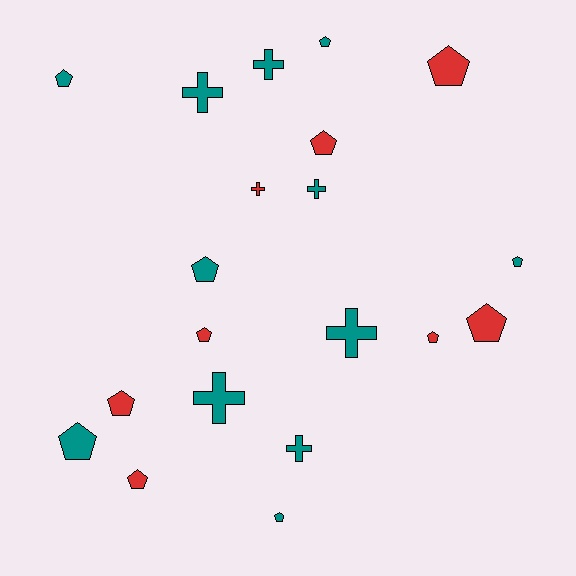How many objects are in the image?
There are 20 objects.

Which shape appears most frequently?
Pentagon, with 13 objects.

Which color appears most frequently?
Teal, with 12 objects.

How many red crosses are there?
There is 1 red cross.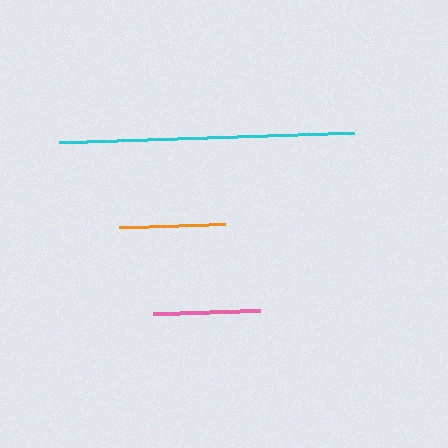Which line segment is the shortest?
The orange line is the shortest at approximately 106 pixels.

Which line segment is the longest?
The cyan line is the longest at approximately 296 pixels.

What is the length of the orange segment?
The orange segment is approximately 106 pixels long.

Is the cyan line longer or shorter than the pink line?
The cyan line is longer than the pink line.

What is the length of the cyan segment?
The cyan segment is approximately 296 pixels long.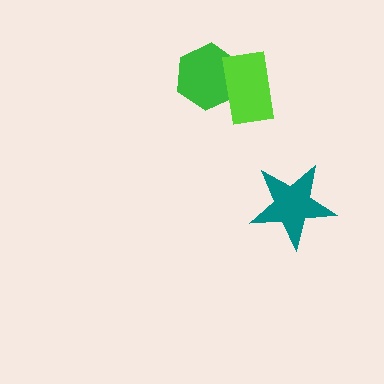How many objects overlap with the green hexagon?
1 object overlaps with the green hexagon.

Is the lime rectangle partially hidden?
No, no other shape covers it.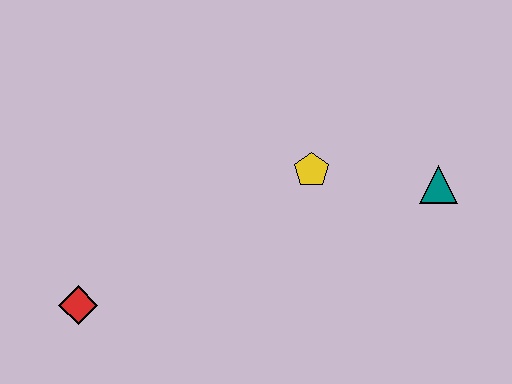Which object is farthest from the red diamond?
The teal triangle is farthest from the red diamond.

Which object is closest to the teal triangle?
The yellow pentagon is closest to the teal triangle.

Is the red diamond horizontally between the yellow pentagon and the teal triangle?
No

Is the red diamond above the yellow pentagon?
No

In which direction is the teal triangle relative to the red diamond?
The teal triangle is to the right of the red diamond.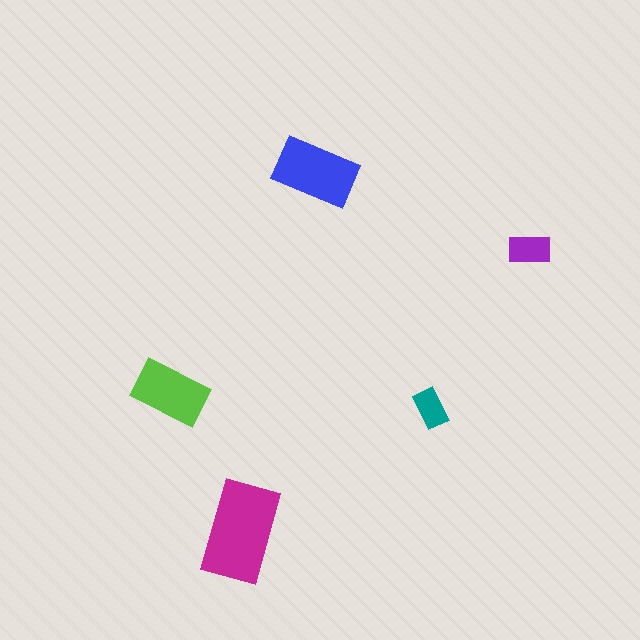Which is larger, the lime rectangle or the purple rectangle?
The lime one.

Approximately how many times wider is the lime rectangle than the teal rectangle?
About 2 times wider.